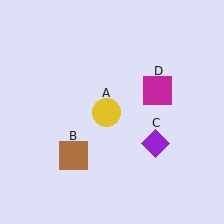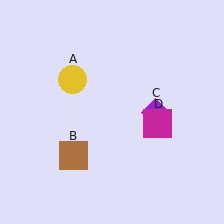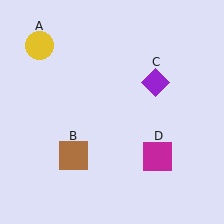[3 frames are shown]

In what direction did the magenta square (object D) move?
The magenta square (object D) moved down.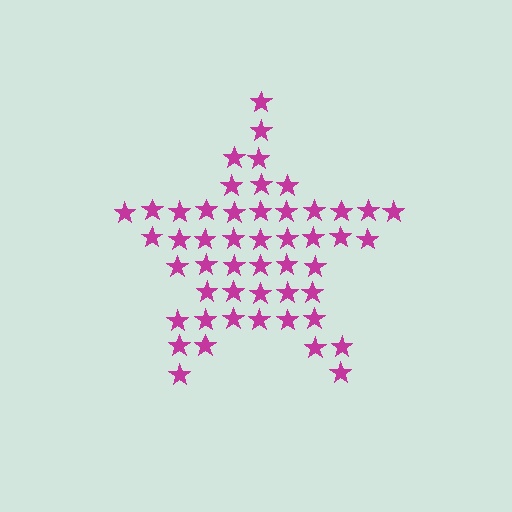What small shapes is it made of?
It is made of small stars.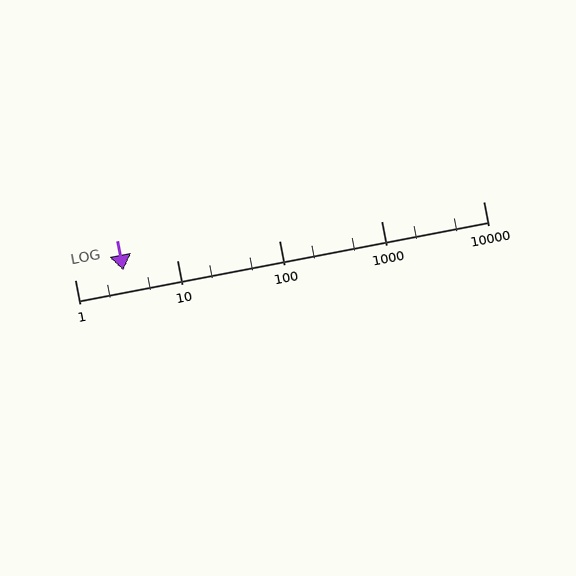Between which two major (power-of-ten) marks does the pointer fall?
The pointer is between 1 and 10.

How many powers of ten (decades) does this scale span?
The scale spans 4 decades, from 1 to 10000.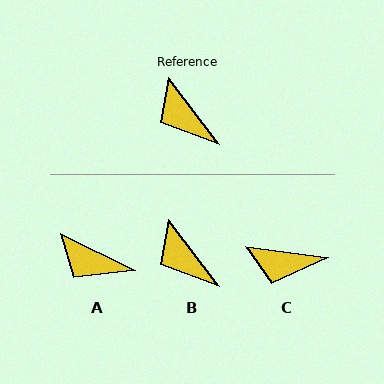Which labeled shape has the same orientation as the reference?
B.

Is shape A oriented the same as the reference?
No, it is off by about 27 degrees.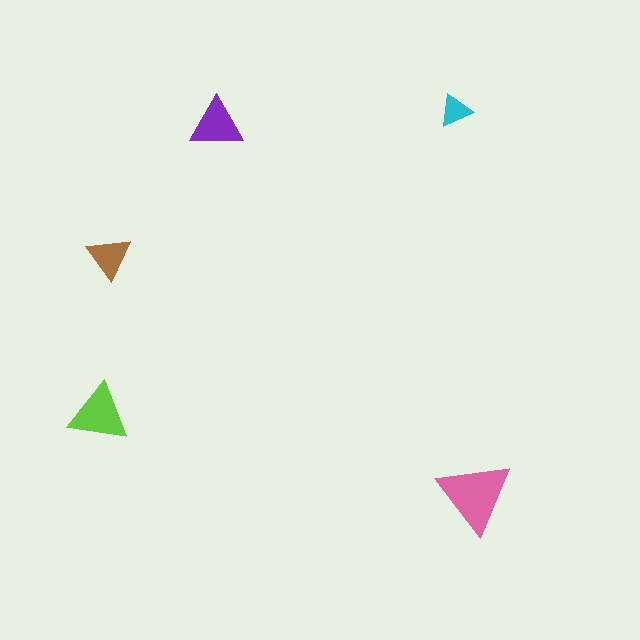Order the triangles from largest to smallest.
the pink one, the lime one, the purple one, the brown one, the cyan one.